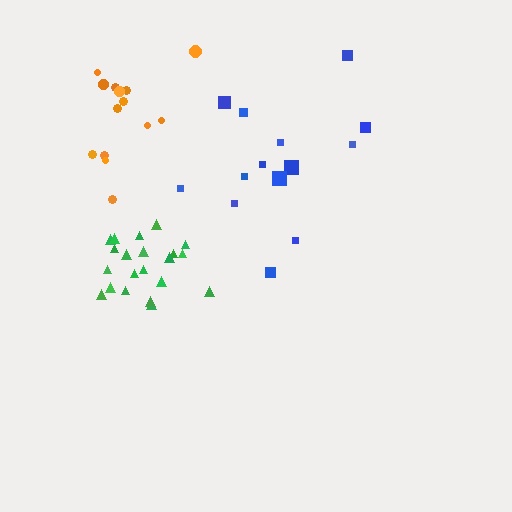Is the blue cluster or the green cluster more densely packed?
Green.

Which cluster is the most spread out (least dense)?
Blue.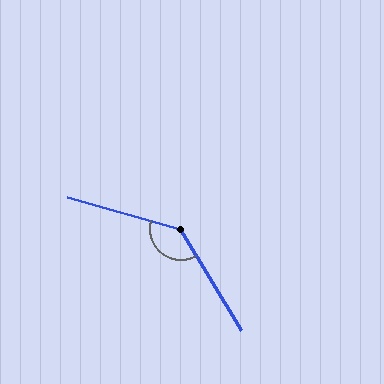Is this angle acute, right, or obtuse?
It is obtuse.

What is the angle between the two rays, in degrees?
Approximately 137 degrees.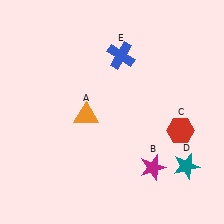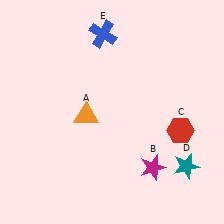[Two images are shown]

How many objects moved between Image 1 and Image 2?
1 object moved between the two images.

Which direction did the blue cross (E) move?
The blue cross (E) moved up.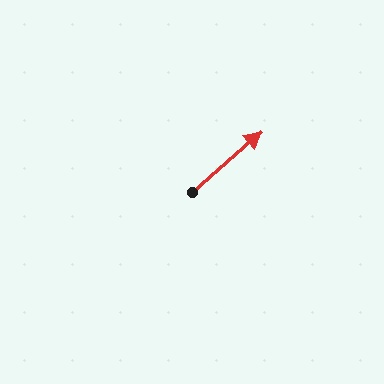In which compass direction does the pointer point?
Northeast.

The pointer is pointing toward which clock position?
Roughly 2 o'clock.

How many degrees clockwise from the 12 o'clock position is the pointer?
Approximately 49 degrees.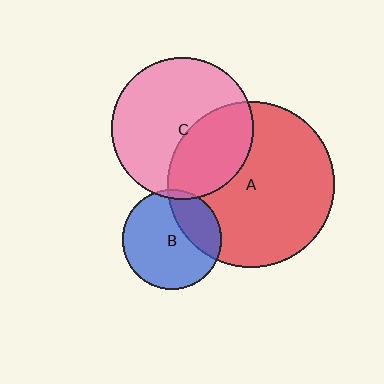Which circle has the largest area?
Circle A (red).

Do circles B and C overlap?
Yes.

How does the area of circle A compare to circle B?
Approximately 2.8 times.